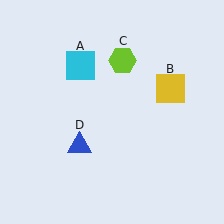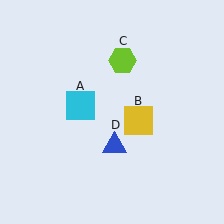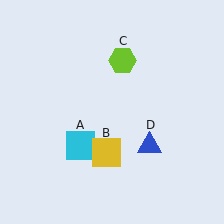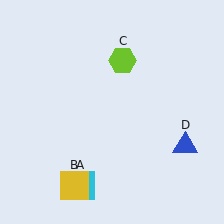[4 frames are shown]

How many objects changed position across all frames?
3 objects changed position: cyan square (object A), yellow square (object B), blue triangle (object D).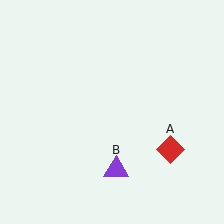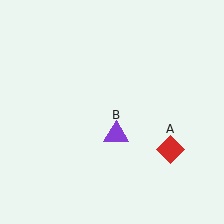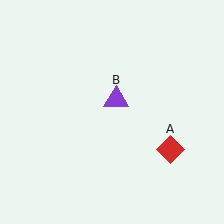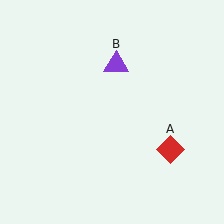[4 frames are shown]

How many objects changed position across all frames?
1 object changed position: purple triangle (object B).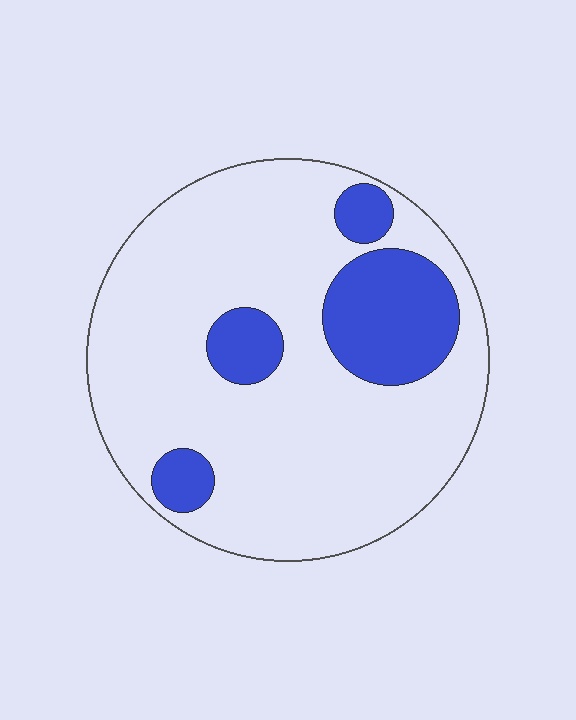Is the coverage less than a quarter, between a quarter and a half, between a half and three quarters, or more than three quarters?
Less than a quarter.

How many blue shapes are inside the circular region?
4.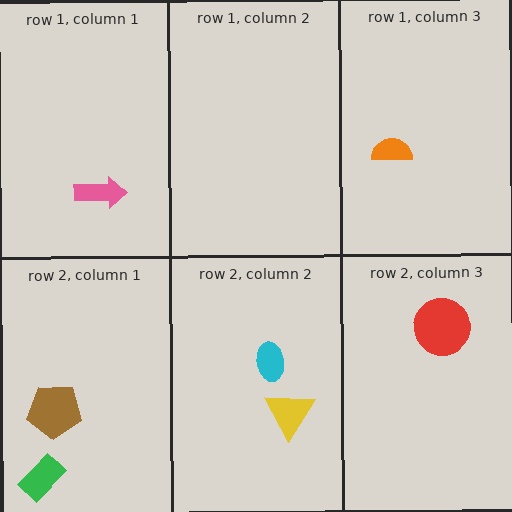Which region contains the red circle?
The row 2, column 3 region.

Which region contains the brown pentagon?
The row 2, column 1 region.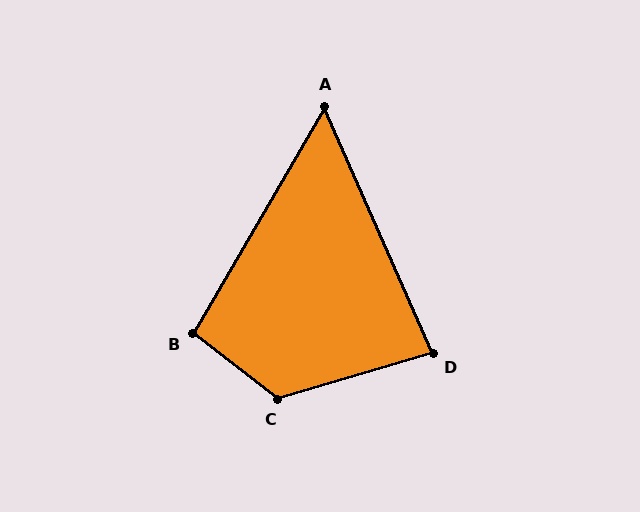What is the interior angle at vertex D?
Approximately 83 degrees (acute).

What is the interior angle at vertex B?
Approximately 97 degrees (obtuse).